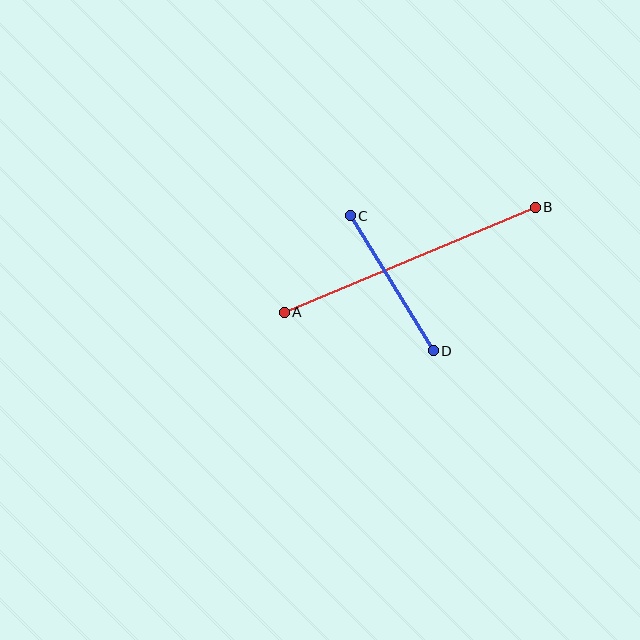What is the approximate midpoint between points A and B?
The midpoint is at approximately (410, 260) pixels.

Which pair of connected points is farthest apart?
Points A and B are farthest apart.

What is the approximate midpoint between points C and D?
The midpoint is at approximately (392, 283) pixels.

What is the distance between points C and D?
The distance is approximately 158 pixels.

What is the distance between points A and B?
The distance is approximately 272 pixels.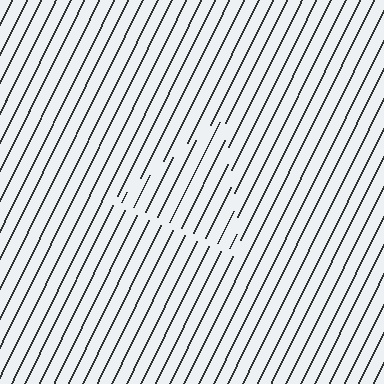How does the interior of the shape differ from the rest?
The interior of the shape contains the same grating, shifted by half a period — the contour is defined by the phase discontinuity where line-ends from the inner and outer gratings abut.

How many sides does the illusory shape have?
3 sides — the line-ends trace a triangle.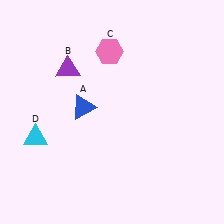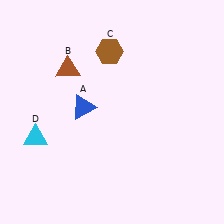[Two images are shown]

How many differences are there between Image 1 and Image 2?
There are 2 differences between the two images.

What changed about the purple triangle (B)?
In Image 1, B is purple. In Image 2, it changed to brown.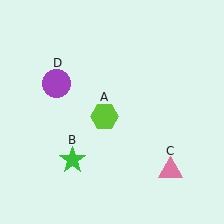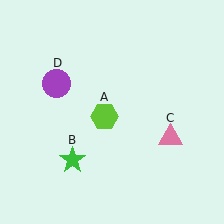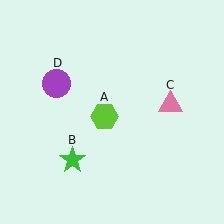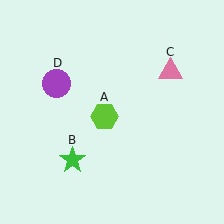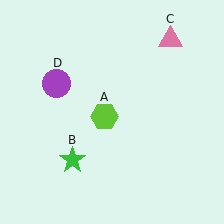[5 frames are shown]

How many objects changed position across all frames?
1 object changed position: pink triangle (object C).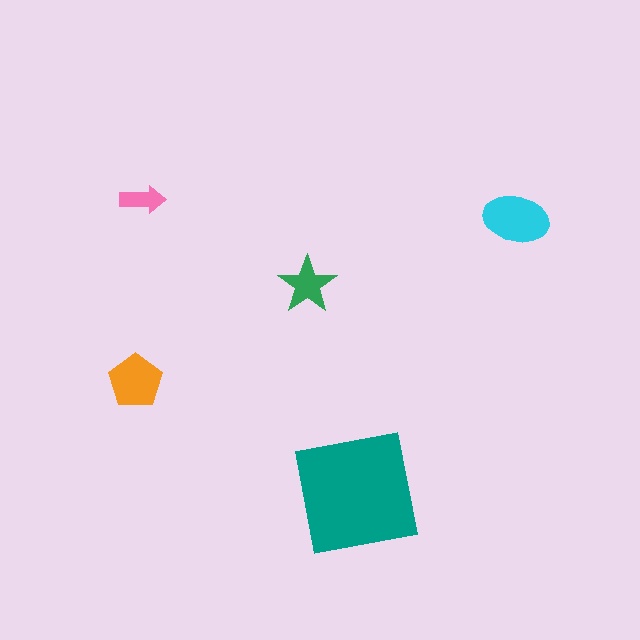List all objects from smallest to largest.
The pink arrow, the green star, the orange pentagon, the cyan ellipse, the teal square.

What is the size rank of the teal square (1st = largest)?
1st.